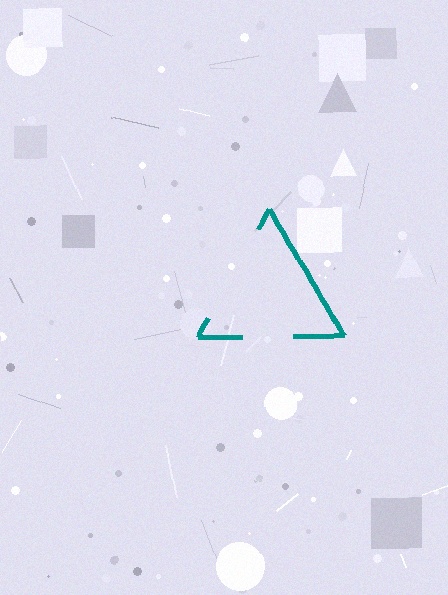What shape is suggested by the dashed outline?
The dashed outline suggests a triangle.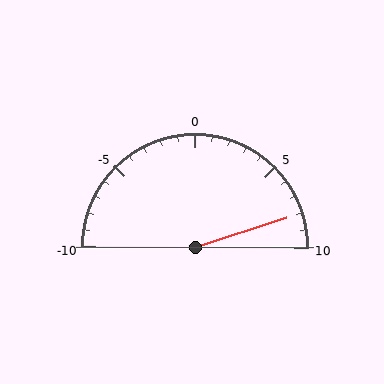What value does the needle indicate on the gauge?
The needle indicates approximately 8.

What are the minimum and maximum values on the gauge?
The gauge ranges from -10 to 10.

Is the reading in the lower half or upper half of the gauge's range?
The reading is in the upper half of the range (-10 to 10).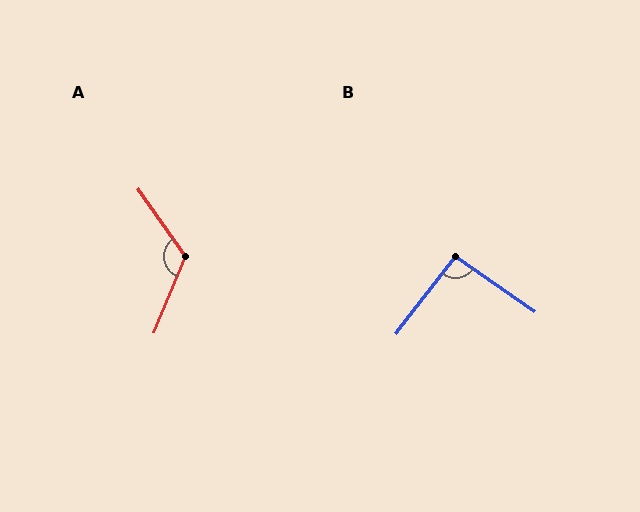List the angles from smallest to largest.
B (93°), A (122°).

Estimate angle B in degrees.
Approximately 93 degrees.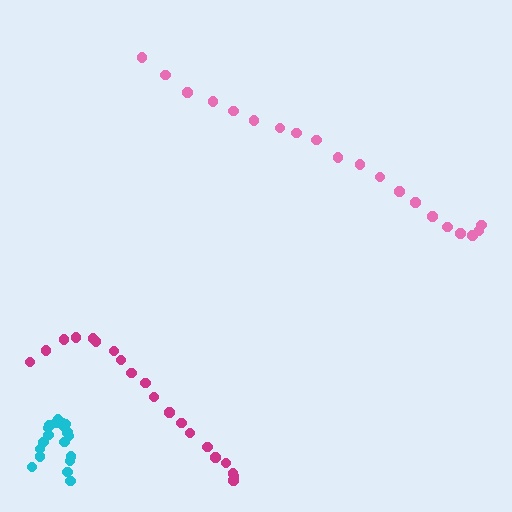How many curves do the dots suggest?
There are 3 distinct paths.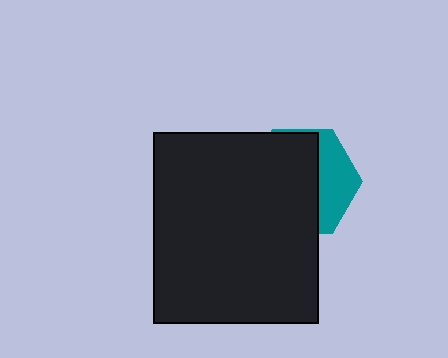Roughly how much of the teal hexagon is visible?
A small part of it is visible (roughly 32%).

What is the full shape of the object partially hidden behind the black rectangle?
The partially hidden object is a teal hexagon.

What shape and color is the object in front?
The object in front is a black rectangle.